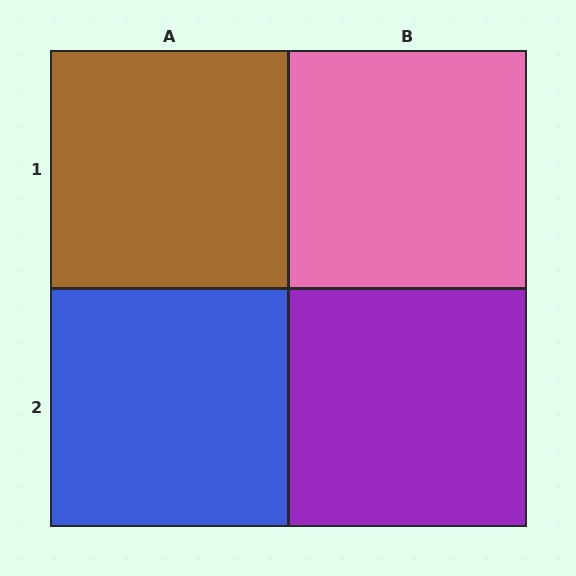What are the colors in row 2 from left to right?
Blue, purple.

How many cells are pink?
1 cell is pink.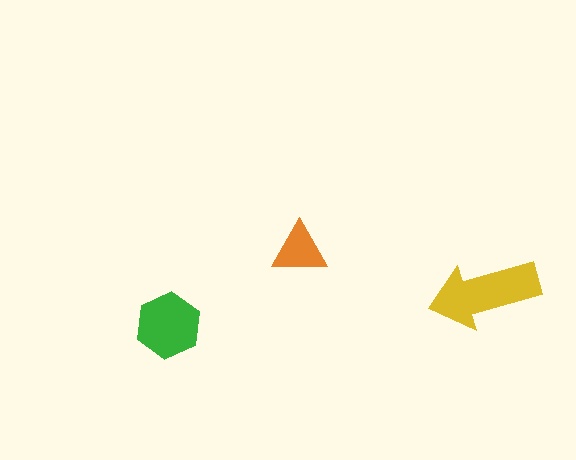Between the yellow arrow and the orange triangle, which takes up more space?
The yellow arrow.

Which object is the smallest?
The orange triangle.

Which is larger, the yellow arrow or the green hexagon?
The yellow arrow.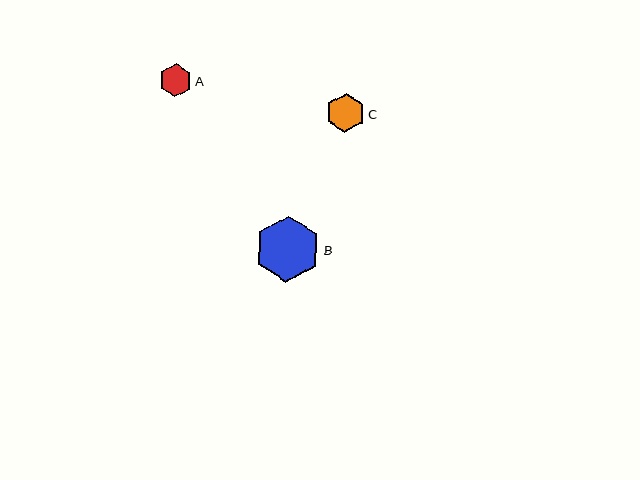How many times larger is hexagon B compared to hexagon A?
Hexagon B is approximately 2.0 times the size of hexagon A.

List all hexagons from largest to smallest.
From largest to smallest: B, C, A.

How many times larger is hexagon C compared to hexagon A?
Hexagon C is approximately 1.2 times the size of hexagon A.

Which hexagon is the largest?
Hexagon B is the largest with a size of approximately 66 pixels.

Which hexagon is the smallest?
Hexagon A is the smallest with a size of approximately 33 pixels.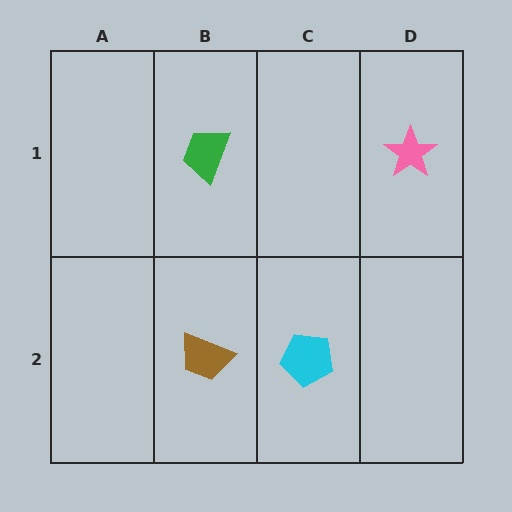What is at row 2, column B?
A brown trapezoid.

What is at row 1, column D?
A pink star.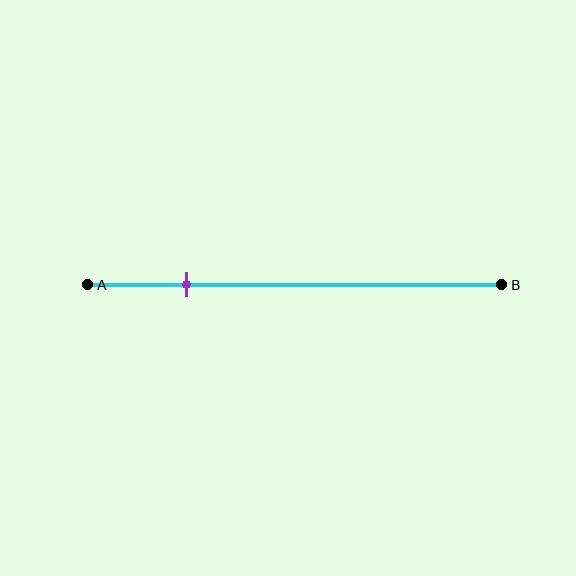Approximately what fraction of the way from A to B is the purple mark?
The purple mark is approximately 25% of the way from A to B.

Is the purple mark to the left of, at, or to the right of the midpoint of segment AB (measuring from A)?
The purple mark is to the left of the midpoint of segment AB.